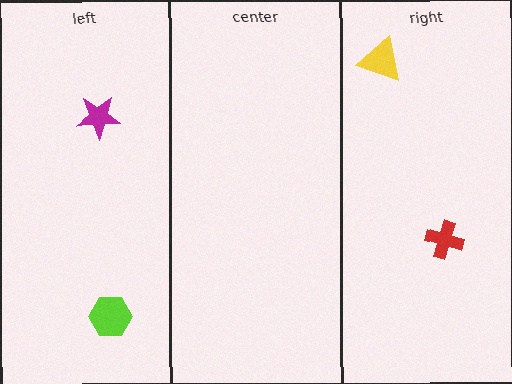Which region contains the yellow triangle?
The right region.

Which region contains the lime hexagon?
The left region.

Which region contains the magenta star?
The left region.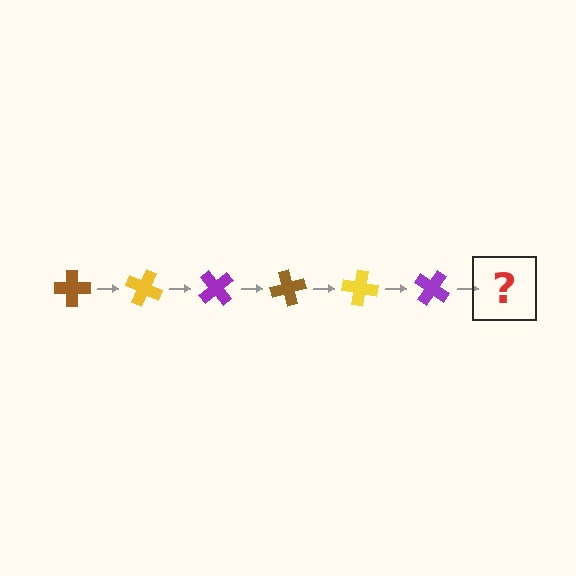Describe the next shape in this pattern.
It should be a brown cross, rotated 150 degrees from the start.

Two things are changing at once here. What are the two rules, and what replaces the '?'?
The two rules are that it rotates 25 degrees each step and the color cycles through brown, yellow, and purple. The '?' should be a brown cross, rotated 150 degrees from the start.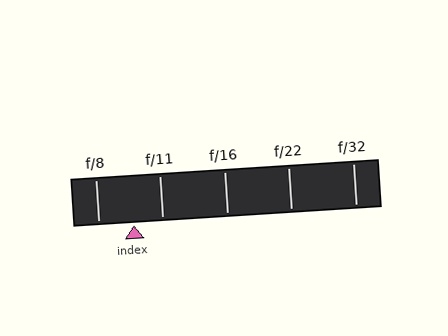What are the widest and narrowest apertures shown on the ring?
The widest aperture shown is f/8 and the narrowest is f/32.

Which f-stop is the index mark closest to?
The index mark is closest to f/11.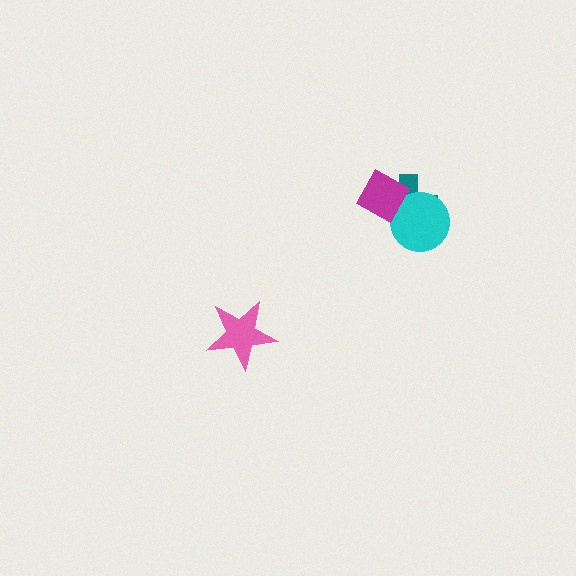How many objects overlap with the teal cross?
2 objects overlap with the teal cross.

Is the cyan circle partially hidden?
Yes, it is partially covered by another shape.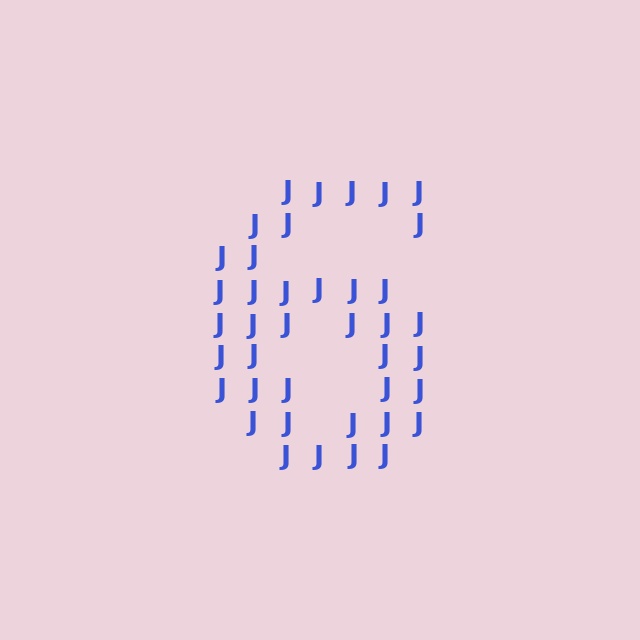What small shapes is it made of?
It is made of small letter J's.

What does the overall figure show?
The overall figure shows the digit 6.